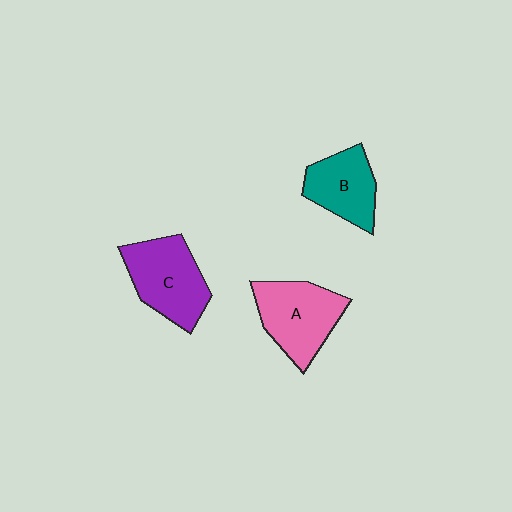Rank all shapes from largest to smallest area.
From largest to smallest: C (purple), A (pink), B (teal).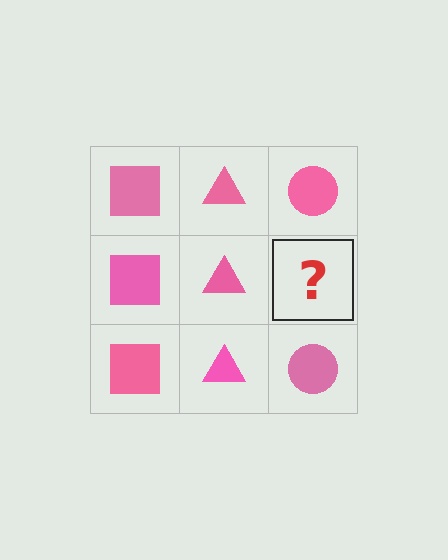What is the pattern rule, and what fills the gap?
The rule is that each column has a consistent shape. The gap should be filled with a pink circle.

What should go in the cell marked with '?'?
The missing cell should contain a pink circle.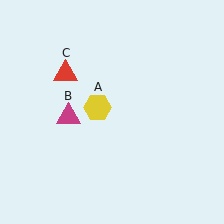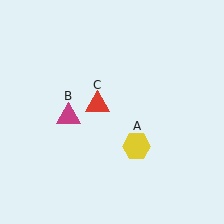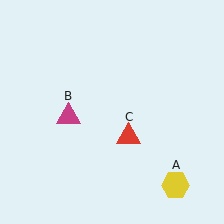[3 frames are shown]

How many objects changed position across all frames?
2 objects changed position: yellow hexagon (object A), red triangle (object C).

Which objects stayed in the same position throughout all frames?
Magenta triangle (object B) remained stationary.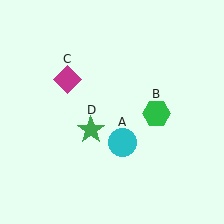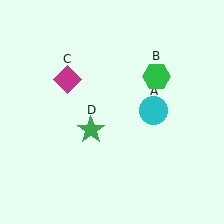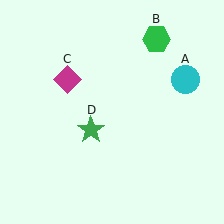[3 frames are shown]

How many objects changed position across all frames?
2 objects changed position: cyan circle (object A), green hexagon (object B).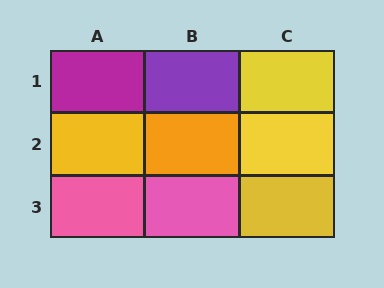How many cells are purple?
1 cell is purple.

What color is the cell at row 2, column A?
Yellow.